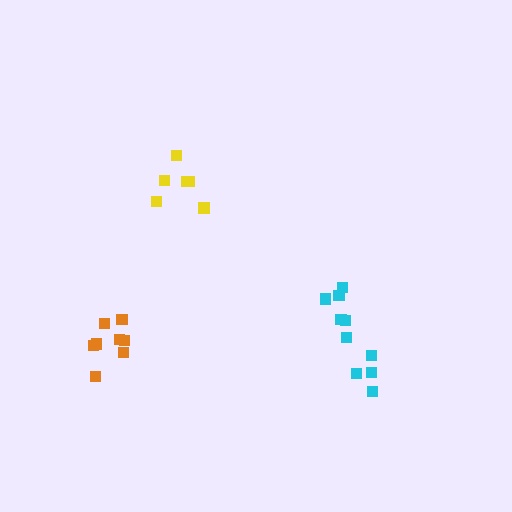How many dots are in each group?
Group 1: 6 dots, Group 2: 10 dots, Group 3: 8 dots (24 total).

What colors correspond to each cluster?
The clusters are colored: yellow, cyan, orange.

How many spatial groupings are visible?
There are 3 spatial groupings.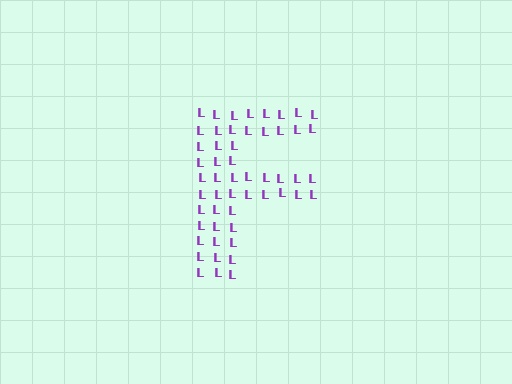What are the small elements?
The small elements are letter L's.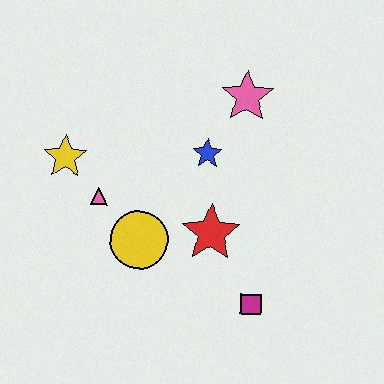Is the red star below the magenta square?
No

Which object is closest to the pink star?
The blue star is closest to the pink star.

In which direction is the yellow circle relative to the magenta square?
The yellow circle is to the left of the magenta square.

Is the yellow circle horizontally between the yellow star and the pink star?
Yes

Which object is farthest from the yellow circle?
The pink star is farthest from the yellow circle.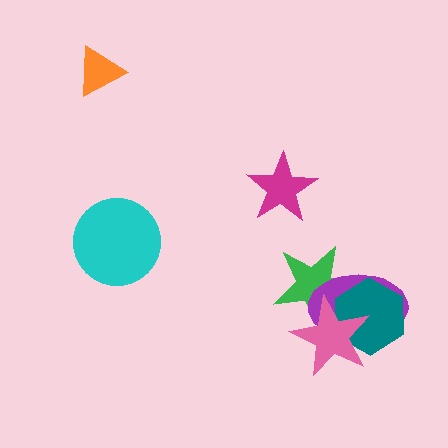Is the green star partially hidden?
Yes, it is partially covered by another shape.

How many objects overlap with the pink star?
3 objects overlap with the pink star.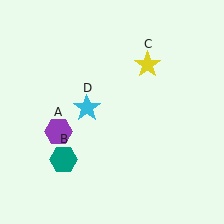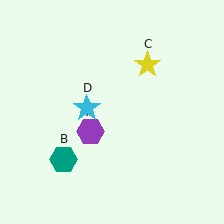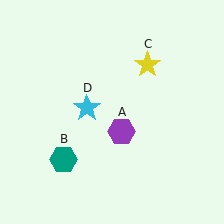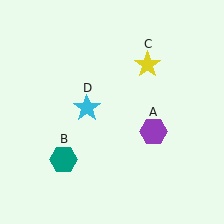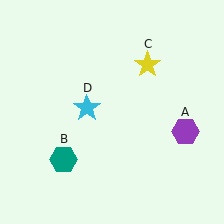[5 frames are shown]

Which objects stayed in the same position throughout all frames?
Teal hexagon (object B) and yellow star (object C) and cyan star (object D) remained stationary.